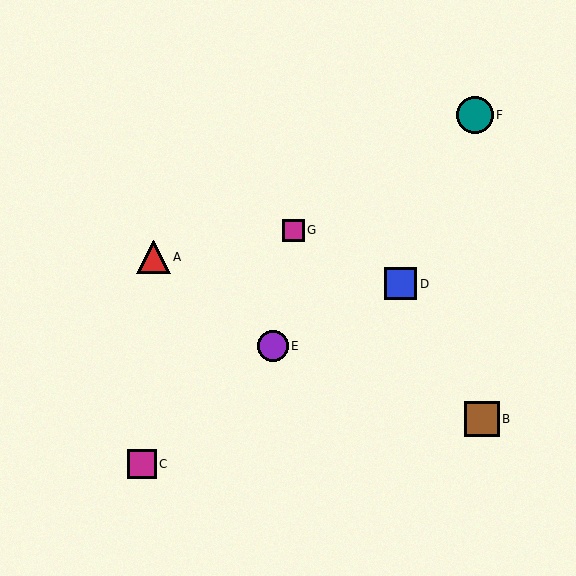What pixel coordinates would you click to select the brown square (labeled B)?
Click at (482, 419) to select the brown square B.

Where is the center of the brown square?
The center of the brown square is at (482, 419).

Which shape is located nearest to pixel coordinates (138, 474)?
The magenta square (labeled C) at (142, 464) is nearest to that location.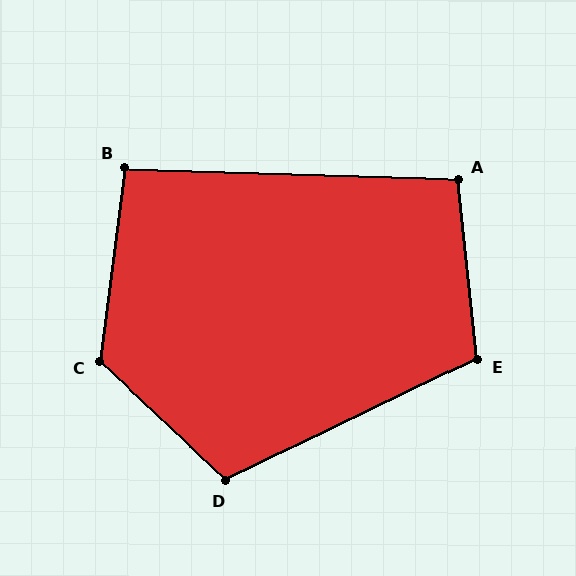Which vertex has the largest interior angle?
C, at approximately 126 degrees.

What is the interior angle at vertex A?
Approximately 98 degrees (obtuse).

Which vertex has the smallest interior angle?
B, at approximately 96 degrees.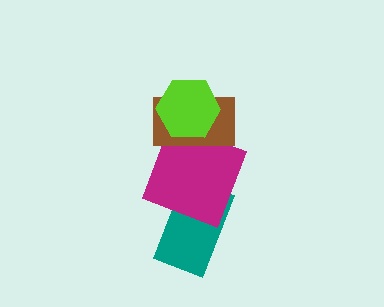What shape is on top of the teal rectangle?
The magenta square is on top of the teal rectangle.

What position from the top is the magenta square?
The magenta square is 3rd from the top.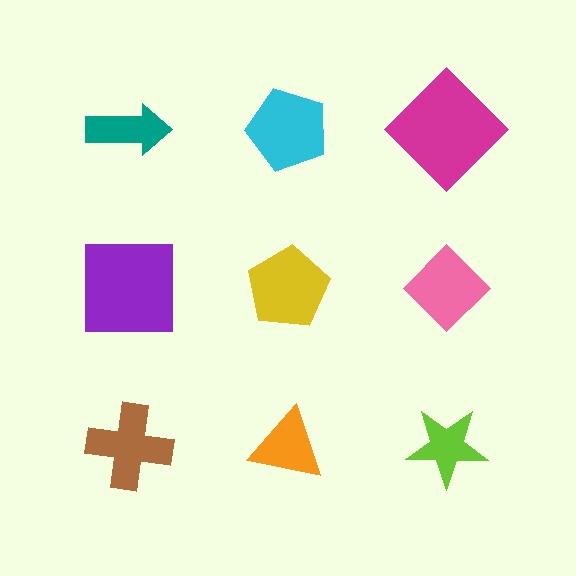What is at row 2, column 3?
A pink diamond.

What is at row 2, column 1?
A purple square.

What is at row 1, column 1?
A teal arrow.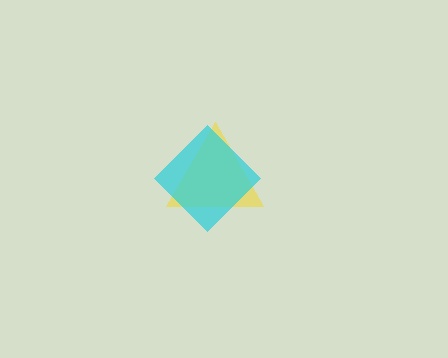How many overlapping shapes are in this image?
There are 2 overlapping shapes in the image.